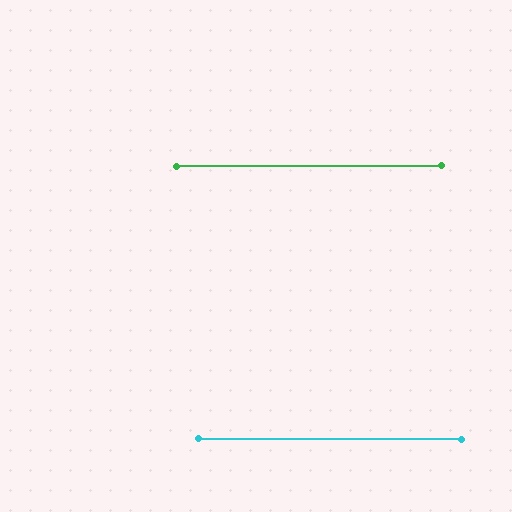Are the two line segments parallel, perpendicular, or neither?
Parallel — their directions differ by only 0.3°.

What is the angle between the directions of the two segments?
Approximately 0 degrees.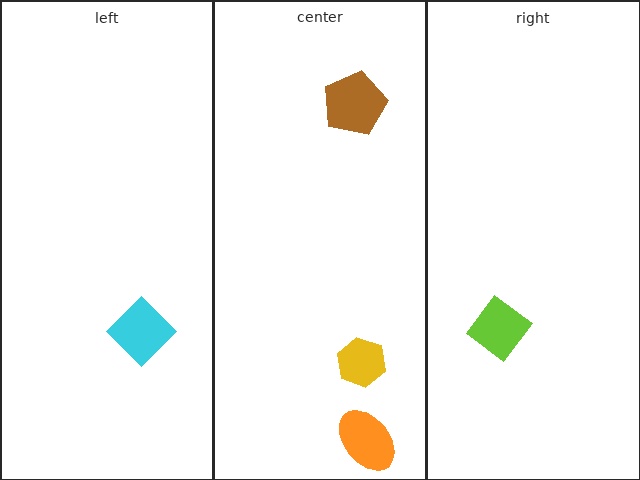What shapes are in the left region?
The cyan diamond.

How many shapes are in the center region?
3.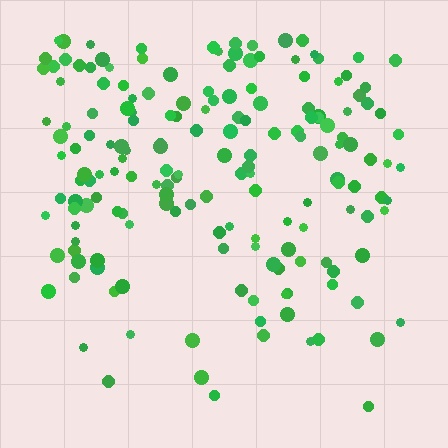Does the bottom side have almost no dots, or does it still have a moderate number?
Still a moderate number, just noticeably fewer than the top.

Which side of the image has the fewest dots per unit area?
The bottom.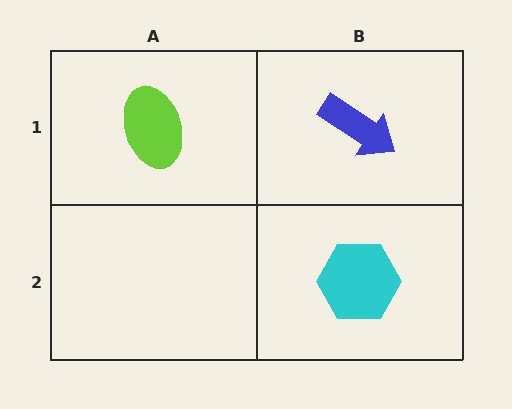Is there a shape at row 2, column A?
No, that cell is empty.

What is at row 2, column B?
A cyan hexagon.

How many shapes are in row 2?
1 shape.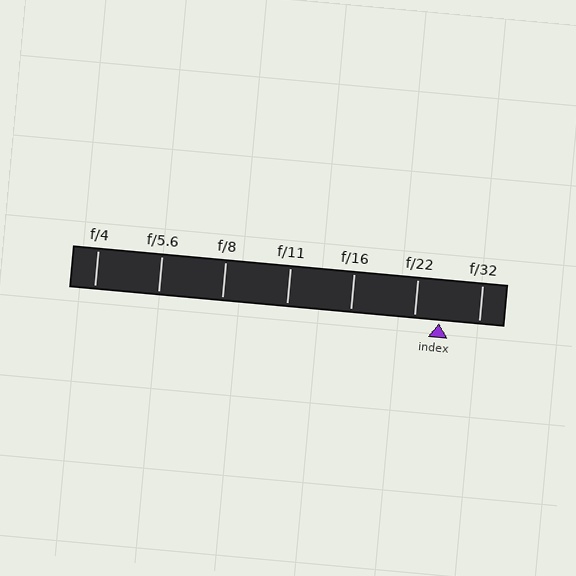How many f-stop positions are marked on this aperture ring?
There are 7 f-stop positions marked.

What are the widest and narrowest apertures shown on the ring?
The widest aperture shown is f/4 and the narrowest is f/32.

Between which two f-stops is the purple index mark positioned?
The index mark is between f/22 and f/32.